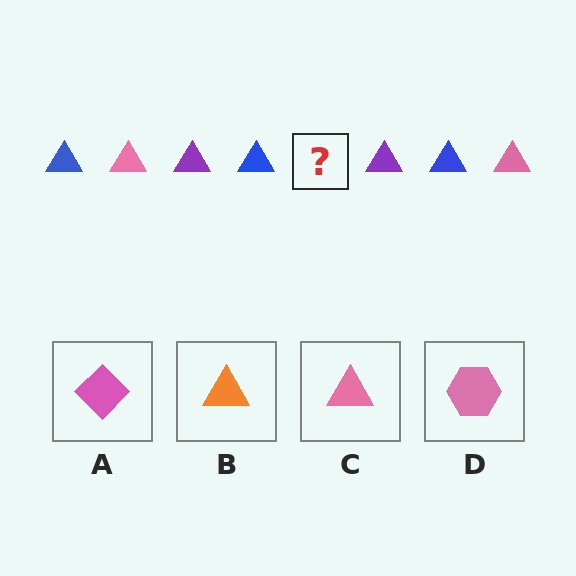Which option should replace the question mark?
Option C.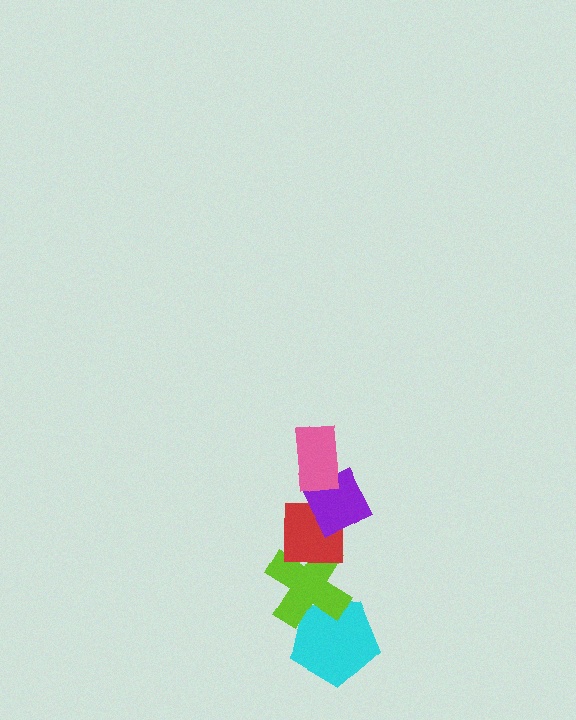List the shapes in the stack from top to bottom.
From top to bottom: the pink rectangle, the purple diamond, the red square, the lime cross, the cyan pentagon.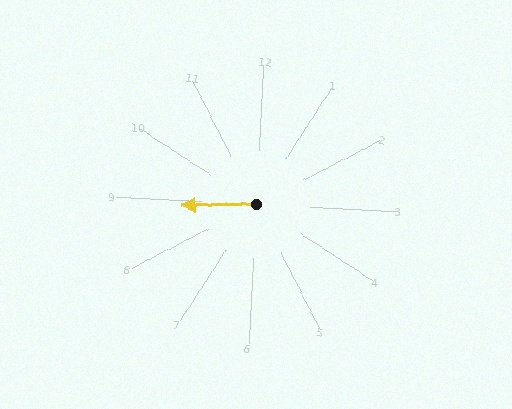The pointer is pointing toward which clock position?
Roughly 9 o'clock.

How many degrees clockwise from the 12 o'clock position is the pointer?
Approximately 267 degrees.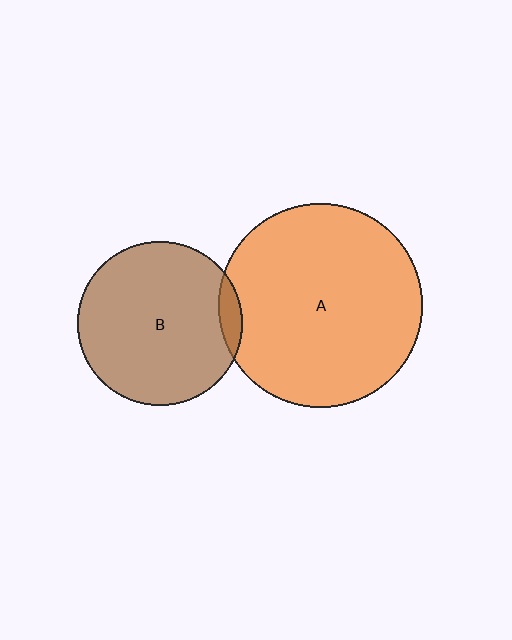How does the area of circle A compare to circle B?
Approximately 1.5 times.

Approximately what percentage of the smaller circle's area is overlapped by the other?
Approximately 5%.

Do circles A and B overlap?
Yes.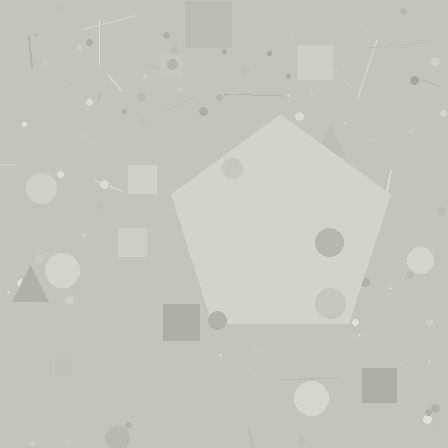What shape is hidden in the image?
A pentagon is hidden in the image.